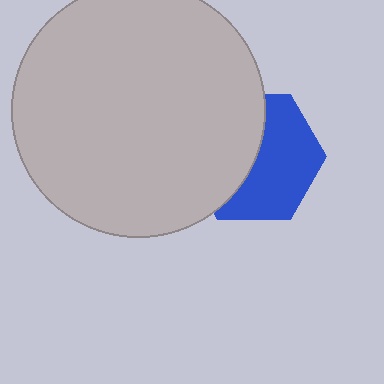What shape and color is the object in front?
The object in front is a light gray circle.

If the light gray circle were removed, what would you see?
You would see the complete blue hexagon.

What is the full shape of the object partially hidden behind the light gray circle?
The partially hidden object is a blue hexagon.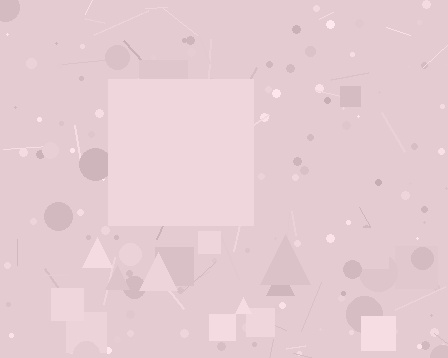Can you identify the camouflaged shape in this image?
The camouflaged shape is a square.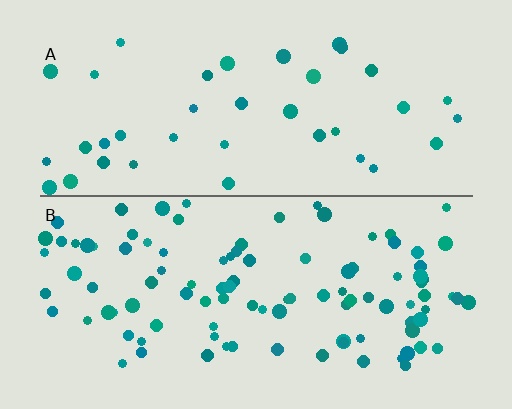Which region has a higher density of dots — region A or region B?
B (the bottom).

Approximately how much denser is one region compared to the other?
Approximately 2.7× — region B over region A.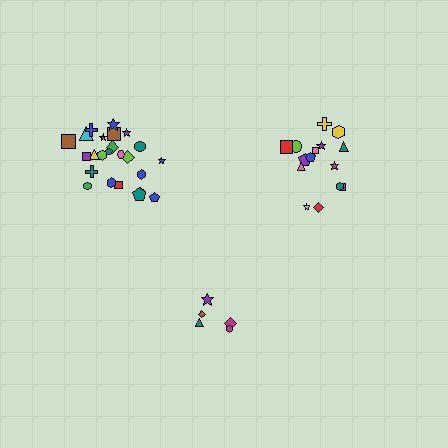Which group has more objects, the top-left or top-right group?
The top-left group.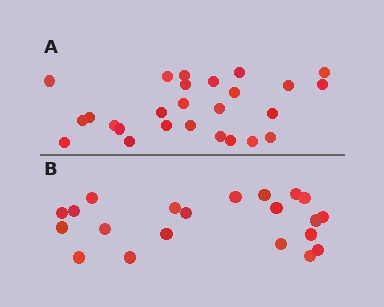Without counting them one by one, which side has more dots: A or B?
Region A (the top region) has more dots.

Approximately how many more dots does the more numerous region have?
Region A has about 5 more dots than region B.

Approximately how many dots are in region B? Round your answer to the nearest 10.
About 20 dots. (The exact count is 21, which rounds to 20.)